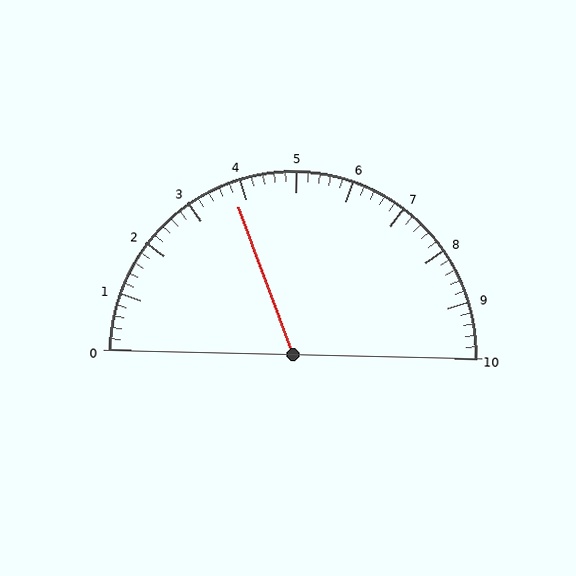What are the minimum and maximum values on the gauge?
The gauge ranges from 0 to 10.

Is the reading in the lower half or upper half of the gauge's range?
The reading is in the lower half of the range (0 to 10).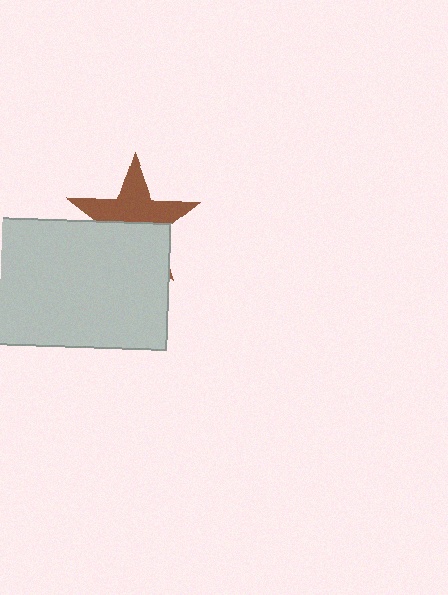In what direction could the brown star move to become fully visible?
The brown star could move up. That would shift it out from behind the light gray rectangle entirely.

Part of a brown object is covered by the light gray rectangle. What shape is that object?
It is a star.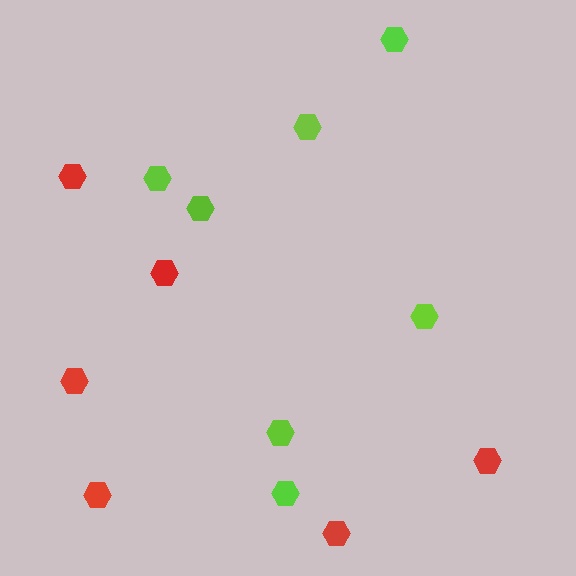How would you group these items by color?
There are 2 groups: one group of lime hexagons (7) and one group of red hexagons (6).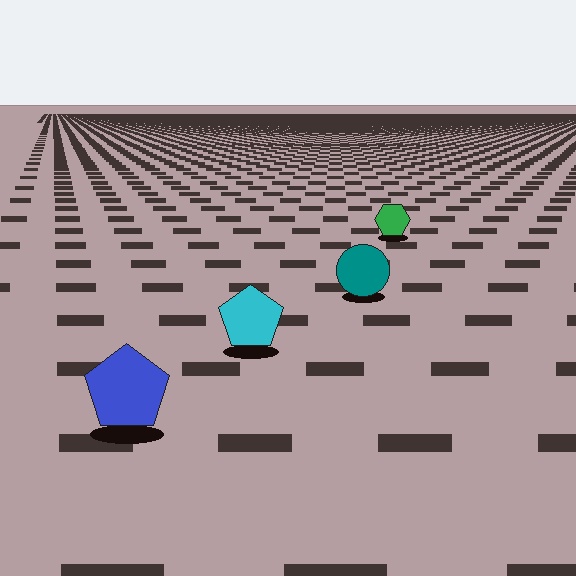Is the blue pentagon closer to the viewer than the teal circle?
Yes. The blue pentagon is closer — you can tell from the texture gradient: the ground texture is coarser near it.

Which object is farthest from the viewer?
The green hexagon is farthest from the viewer. It appears smaller and the ground texture around it is denser.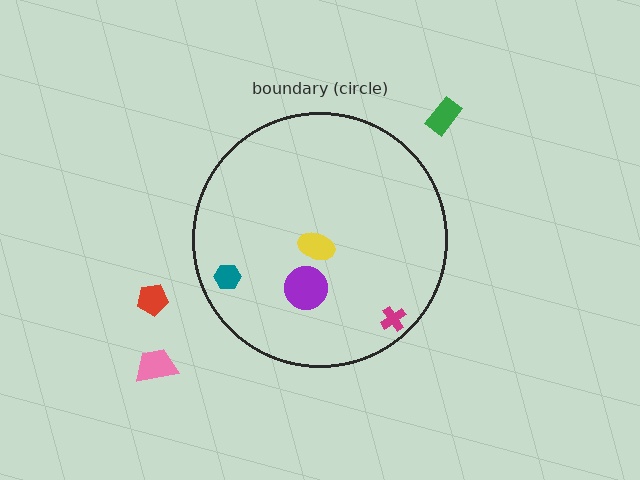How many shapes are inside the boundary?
4 inside, 3 outside.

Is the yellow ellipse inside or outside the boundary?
Inside.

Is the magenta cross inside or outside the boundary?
Inside.